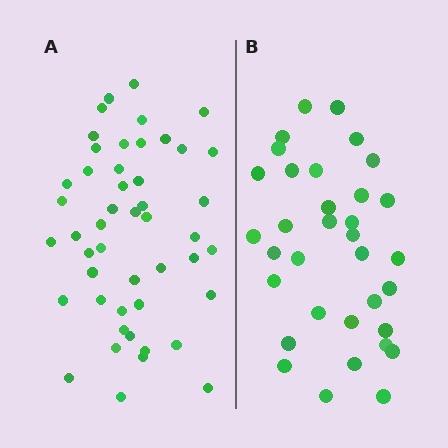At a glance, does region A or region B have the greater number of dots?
Region A (the left region) has more dots.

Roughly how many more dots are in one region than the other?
Region A has approximately 15 more dots than region B.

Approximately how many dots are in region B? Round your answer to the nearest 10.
About 30 dots. (The exact count is 34, which rounds to 30.)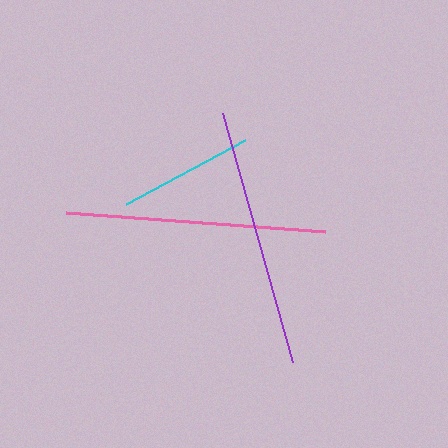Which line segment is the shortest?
The cyan line is the shortest at approximately 135 pixels.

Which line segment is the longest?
The pink line is the longest at approximately 260 pixels.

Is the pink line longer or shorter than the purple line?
The pink line is longer than the purple line.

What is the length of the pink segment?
The pink segment is approximately 260 pixels long.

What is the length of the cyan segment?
The cyan segment is approximately 135 pixels long.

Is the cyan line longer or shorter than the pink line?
The pink line is longer than the cyan line.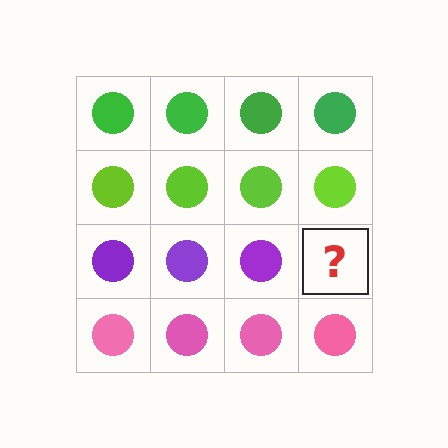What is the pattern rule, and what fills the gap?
The rule is that each row has a consistent color. The gap should be filled with a purple circle.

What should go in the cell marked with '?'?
The missing cell should contain a purple circle.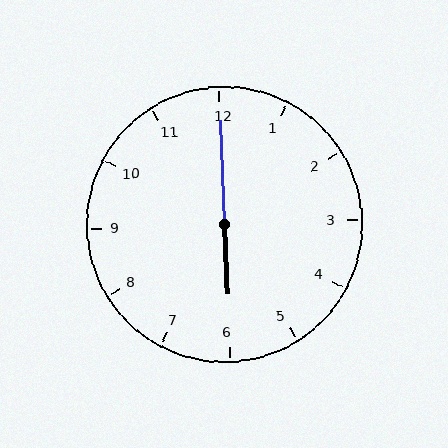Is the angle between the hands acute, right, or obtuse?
It is obtuse.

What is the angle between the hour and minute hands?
Approximately 180 degrees.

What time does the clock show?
6:00.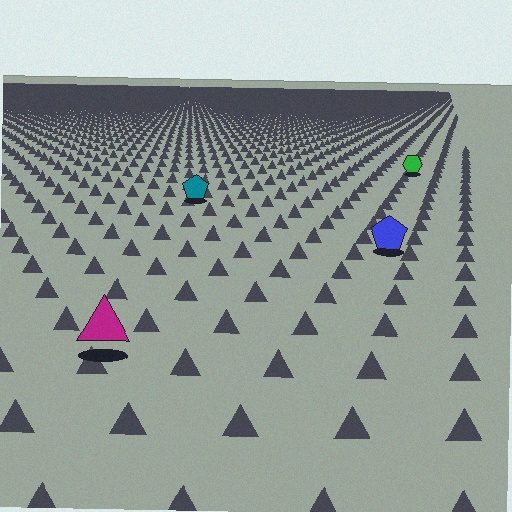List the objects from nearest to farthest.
From nearest to farthest: the magenta triangle, the blue pentagon, the teal pentagon, the green hexagon.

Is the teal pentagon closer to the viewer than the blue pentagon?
No. The blue pentagon is closer — you can tell from the texture gradient: the ground texture is coarser near it.